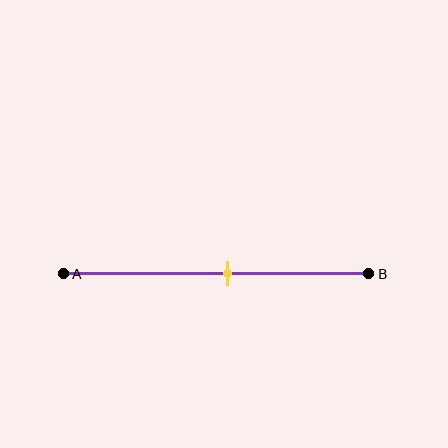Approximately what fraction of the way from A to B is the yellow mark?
The yellow mark is approximately 55% of the way from A to B.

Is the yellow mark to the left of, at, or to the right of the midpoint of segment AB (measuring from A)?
The yellow mark is to the right of the midpoint of segment AB.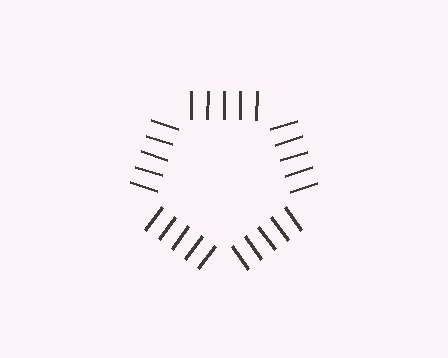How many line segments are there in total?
25 — 5 along each of the 5 edges.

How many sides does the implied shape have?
5 sides — the line-ends trace a pentagon.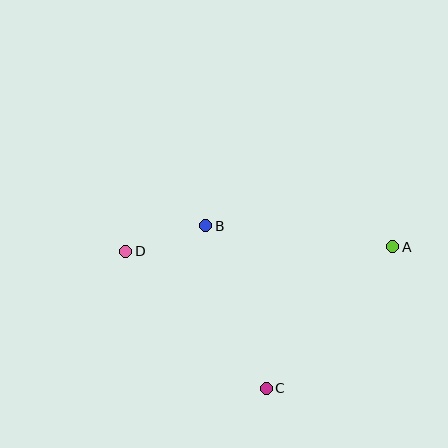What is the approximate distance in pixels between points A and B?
The distance between A and B is approximately 188 pixels.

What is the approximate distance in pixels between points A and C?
The distance between A and C is approximately 190 pixels.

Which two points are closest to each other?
Points B and D are closest to each other.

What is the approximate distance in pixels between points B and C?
The distance between B and C is approximately 173 pixels.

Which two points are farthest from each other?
Points A and D are farthest from each other.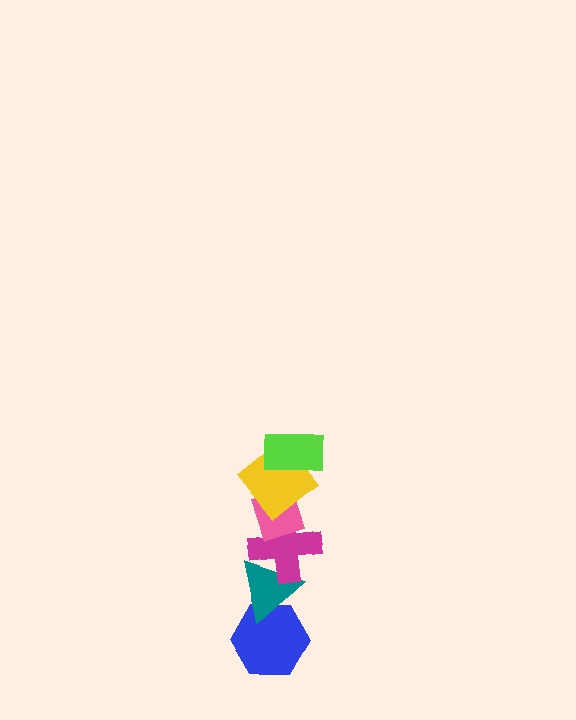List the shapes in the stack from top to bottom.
From top to bottom: the lime rectangle, the yellow diamond, the pink diamond, the magenta cross, the teal triangle, the blue hexagon.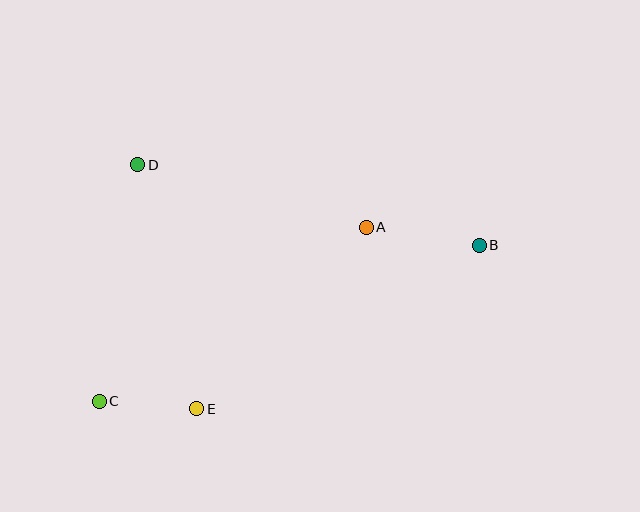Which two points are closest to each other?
Points C and E are closest to each other.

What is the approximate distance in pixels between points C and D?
The distance between C and D is approximately 239 pixels.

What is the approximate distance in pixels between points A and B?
The distance between A and B is approximately 114 pixels.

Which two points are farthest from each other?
Points B and C are farthest from each other.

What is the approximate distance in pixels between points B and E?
The distance between B and E is approximately 326 pixels.